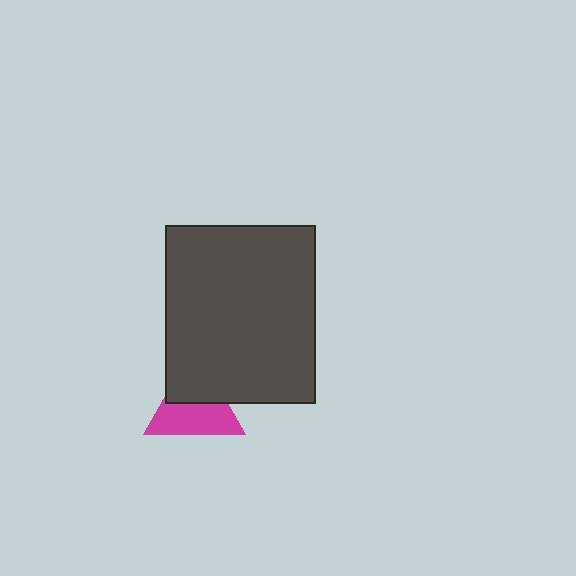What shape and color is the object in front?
The object in front is a dark gray rectangle.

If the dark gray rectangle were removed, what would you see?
You would see the complete magenta triangle.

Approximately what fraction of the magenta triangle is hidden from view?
Roughly 41% of the magenta triangle is hidden behind the dark gray rectangle.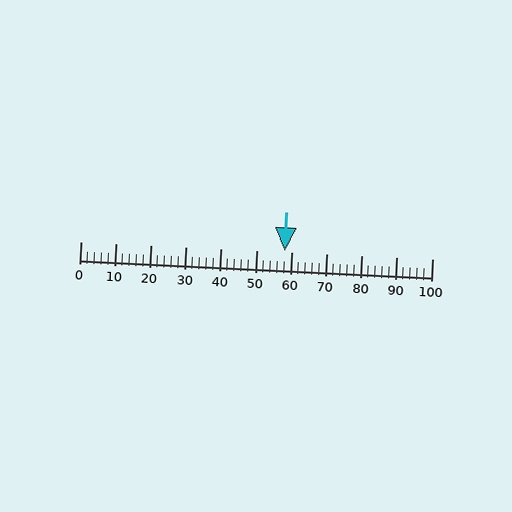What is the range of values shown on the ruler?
The ruler shows values from 0 to 100.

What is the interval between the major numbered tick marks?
The major tick marks are spaced 10 units apart.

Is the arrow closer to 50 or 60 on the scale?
The arrow is closer to 60.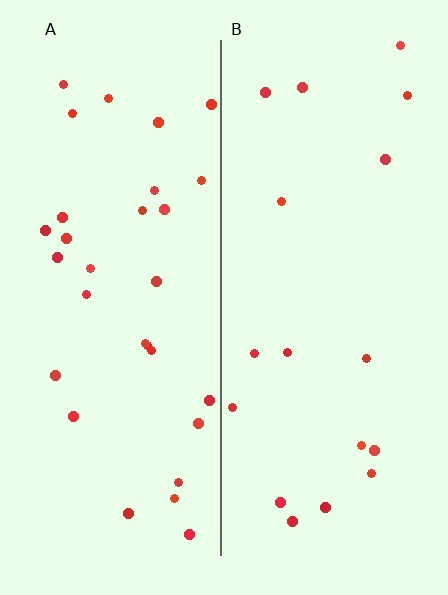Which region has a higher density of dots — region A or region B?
A (the left).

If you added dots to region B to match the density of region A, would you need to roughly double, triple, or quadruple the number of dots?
Approximately double.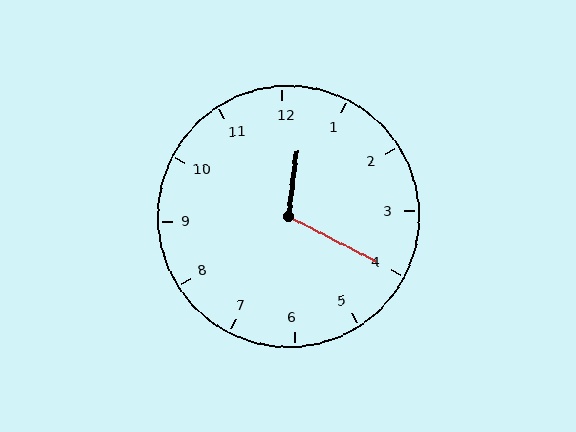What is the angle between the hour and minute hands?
Approximately 110 degrees.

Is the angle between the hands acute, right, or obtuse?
It is obtuse.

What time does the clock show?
12:20.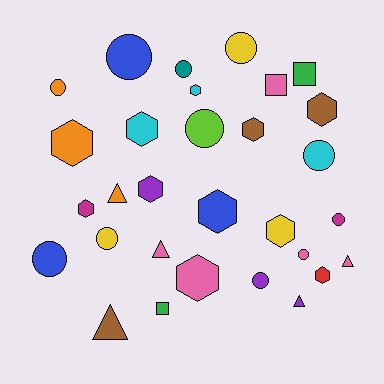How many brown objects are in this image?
There are 3 brown objects.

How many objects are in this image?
There are 30 objects.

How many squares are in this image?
There are 3 squares.